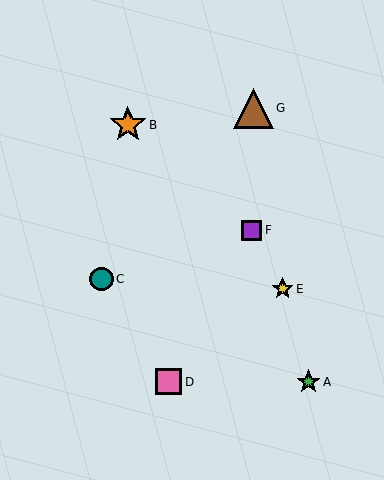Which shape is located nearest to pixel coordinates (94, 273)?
The teal circle (labeled C) at (102, 279) is nearest to that location.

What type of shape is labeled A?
Shape A is a green star.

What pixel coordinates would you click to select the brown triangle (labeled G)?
Click at (253, 108) to select the brown triangle G.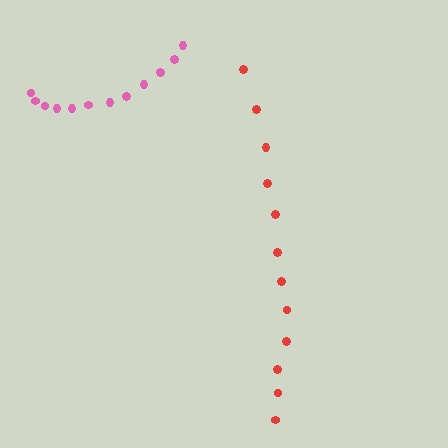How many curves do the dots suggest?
There are 2 distinct paths.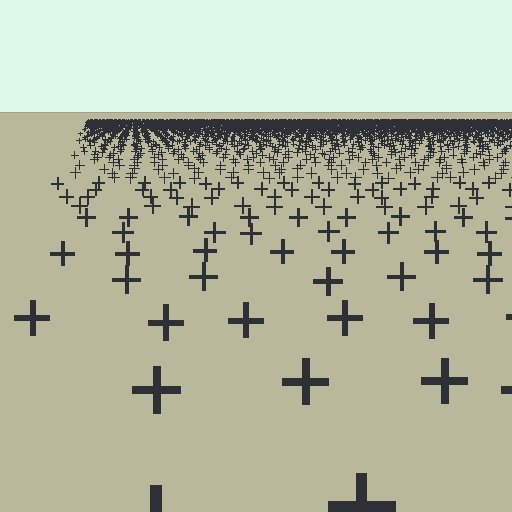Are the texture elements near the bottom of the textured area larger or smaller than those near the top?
Larger. Near the bottom, elements are closer to the viewer and appear at a bigger on-screen size.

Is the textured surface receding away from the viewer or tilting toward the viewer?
The surface is receding away from the viewer. Texture elements get smaller and denser toward the top.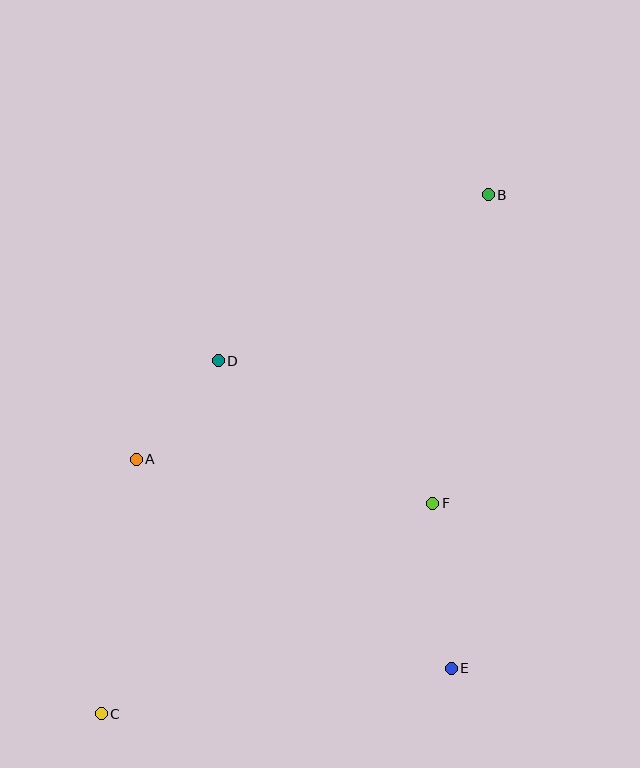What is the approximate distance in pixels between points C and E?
The distance between C and E is approximately 353 pixels.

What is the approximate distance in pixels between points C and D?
The distance between C and D is approximately 372 pixels.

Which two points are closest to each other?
Points A and D are closest to each other.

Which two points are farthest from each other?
Points B and C are farthest from each other.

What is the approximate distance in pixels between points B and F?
The distance between B and F is approximately 313 pixels.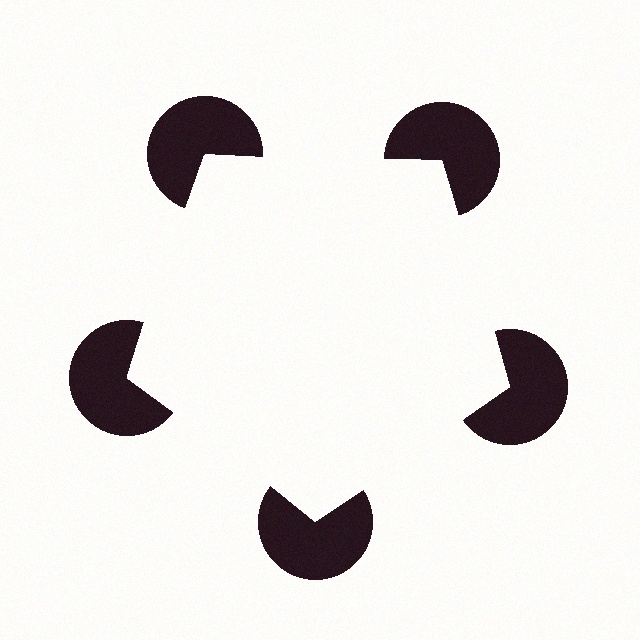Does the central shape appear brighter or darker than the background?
It typically appears slightly brighter than the background, even though no actual brightness change is drawn.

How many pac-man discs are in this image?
There are 5 — one at each vertex of the illusory pentagon.